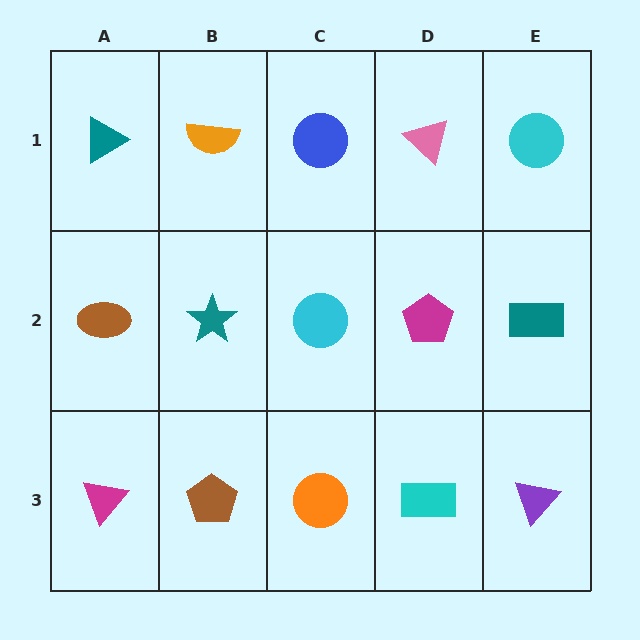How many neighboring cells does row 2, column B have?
4.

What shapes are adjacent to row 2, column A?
A teal triangle (row 1, column A), a magenta triangle (row 3, column A), a teal star (row 2, column B).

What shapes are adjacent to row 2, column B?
An orange semicircle (row 1, column B), a brown pentagon (row 3, column B), a brown ellipse (row 2, column A), a cyan circle (row 2, column C).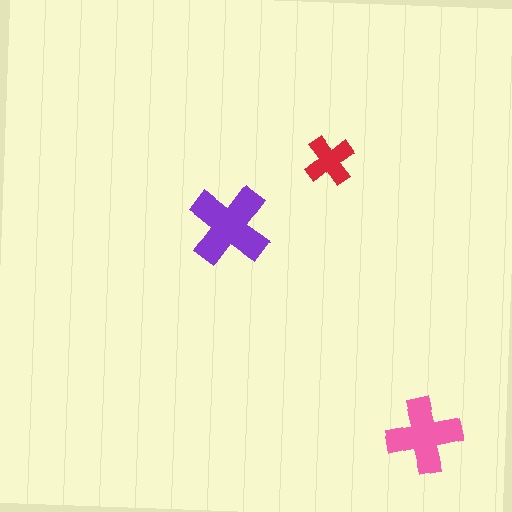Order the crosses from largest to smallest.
the purple one, the pink one, the red one.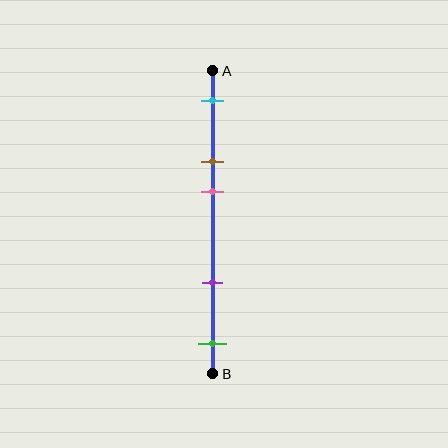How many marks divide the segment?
There are 5 marks dividing the segment.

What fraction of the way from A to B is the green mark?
The green mark is approximately 90% (0.9) of the way from A to B.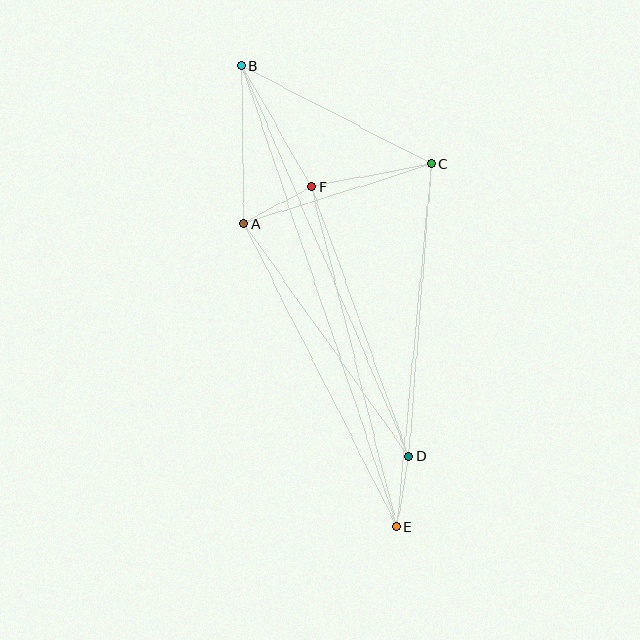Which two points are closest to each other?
Points D and E are closest to each other.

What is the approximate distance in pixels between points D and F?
The distance between D and F is approximately 286 pixels.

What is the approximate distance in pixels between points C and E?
The distance between C and E is approximately 365 pixels.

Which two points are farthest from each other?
Points B and E are farthest from each other.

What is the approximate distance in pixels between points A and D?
The distance between A and D is approximately 285 pixels.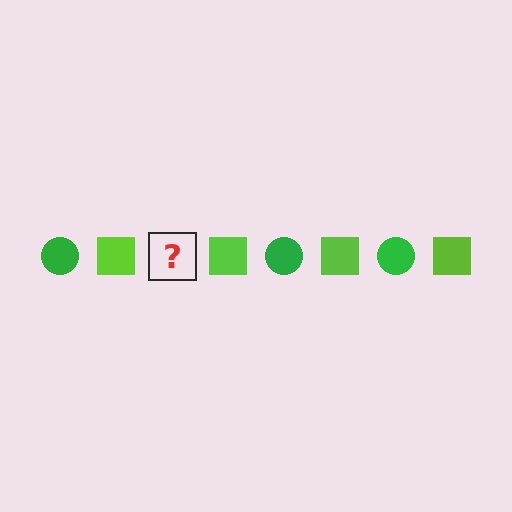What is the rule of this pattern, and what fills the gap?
The rule is that the pattern alternates between green circle and lime square. The gap should be filled with a green circle.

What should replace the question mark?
The question mark should be replaced with a green circle.